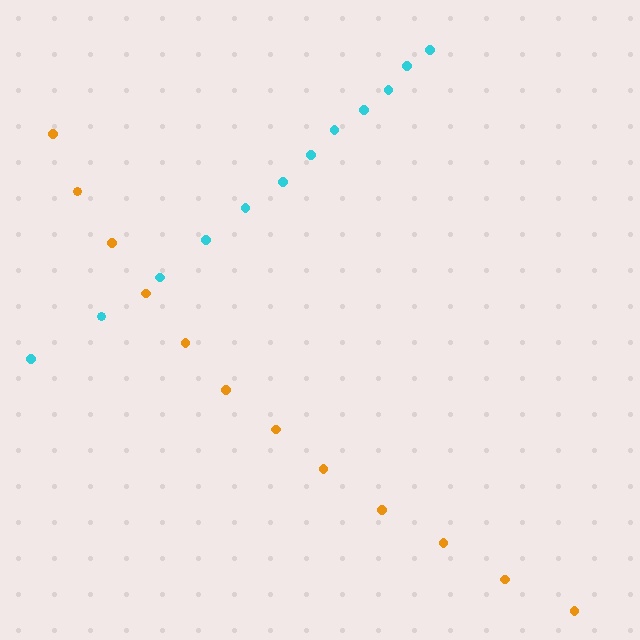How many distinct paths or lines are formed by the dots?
There are 2 distinct paths.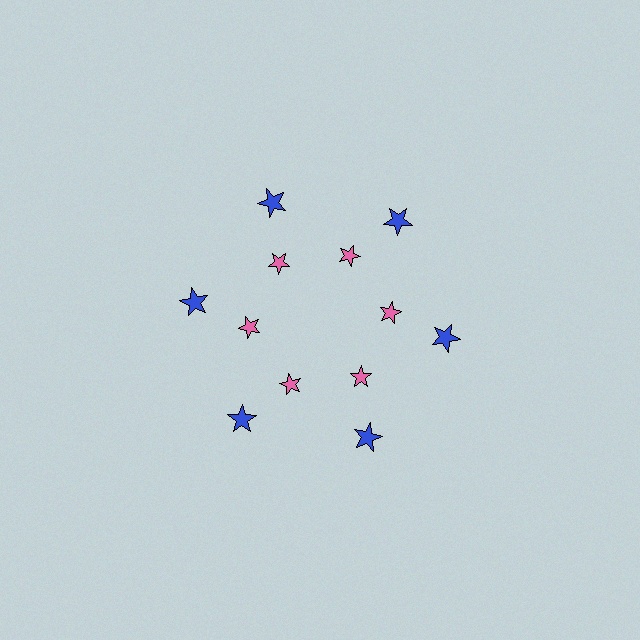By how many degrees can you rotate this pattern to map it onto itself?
The pattern maps onto itself every 60 degrees of rotation.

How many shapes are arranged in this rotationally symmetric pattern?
There are 12 shapes, arranged in 6 groups of 2.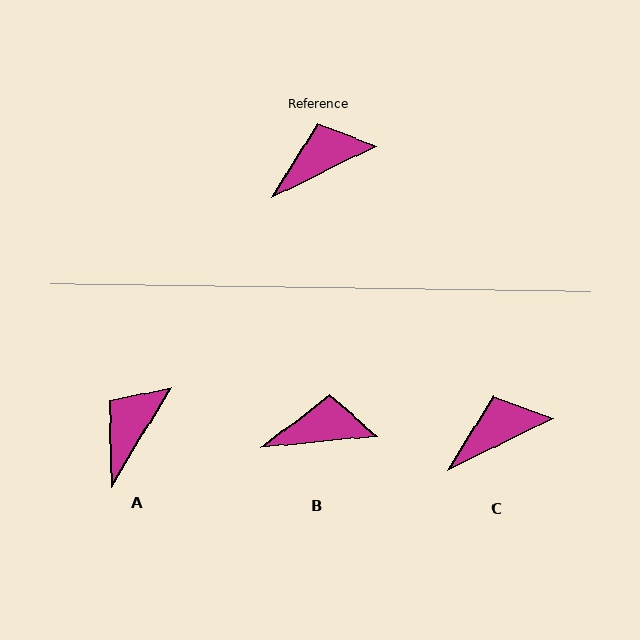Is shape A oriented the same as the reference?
No, it is off by about 33 degrees.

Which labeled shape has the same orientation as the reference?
C.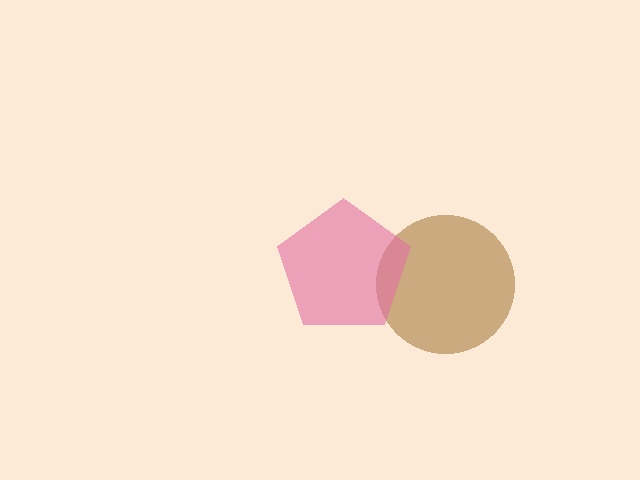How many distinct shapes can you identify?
There are 2 distinct shapes: a brown circle, a pink pentagon.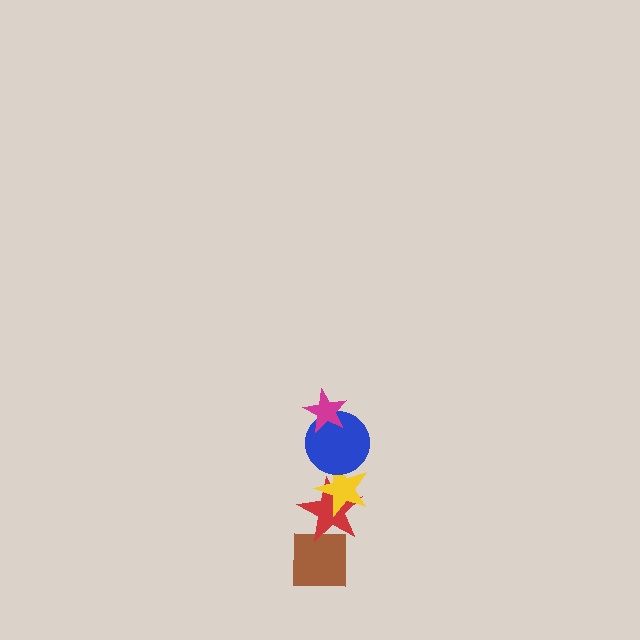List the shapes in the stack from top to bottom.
From top to bottom: the magenta star, the blue circle, the yellow star, the red star, the brown square.